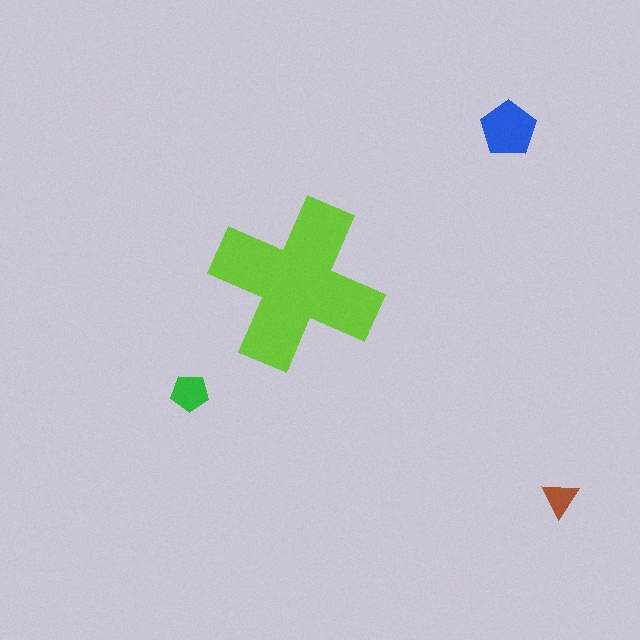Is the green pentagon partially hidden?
No, the green pentagon is fully visible.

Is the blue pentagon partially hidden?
No, the blue pentagon is fully visible.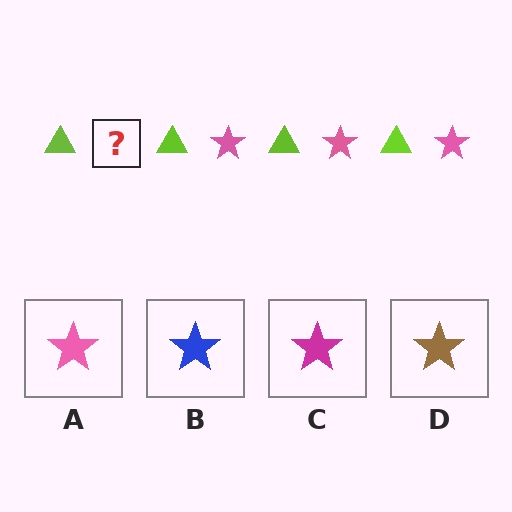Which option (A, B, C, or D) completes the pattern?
A.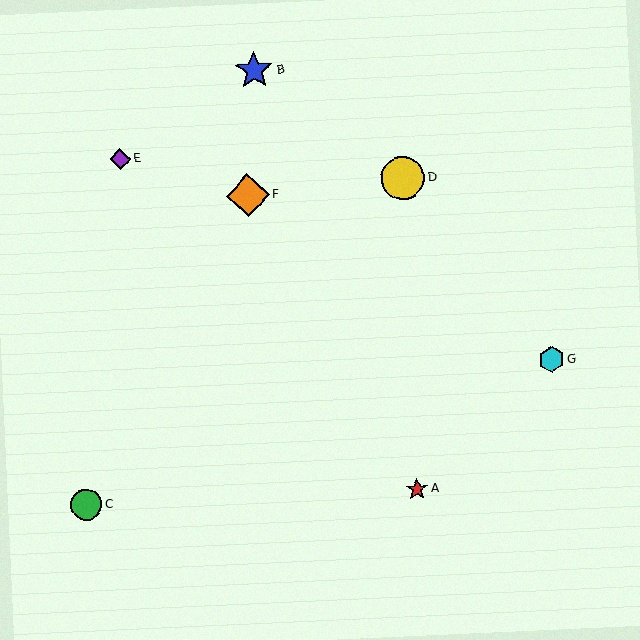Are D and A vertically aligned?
Yes, both are at x≈403.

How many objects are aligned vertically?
2 objects (A, D) are aligned vertically.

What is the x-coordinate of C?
Object C is at x≈86.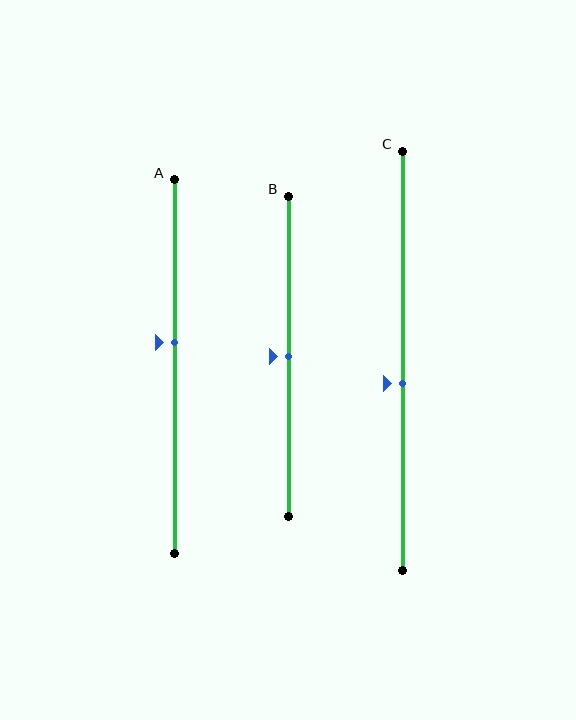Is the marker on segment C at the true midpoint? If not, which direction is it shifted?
No, the marker on segment C is shifted downward by about 5% of the segment length.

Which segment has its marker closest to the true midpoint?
Segment B has its marker closest to the true midpoint.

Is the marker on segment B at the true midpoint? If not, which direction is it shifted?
Yes, the marker on segment B is at the true midpoint.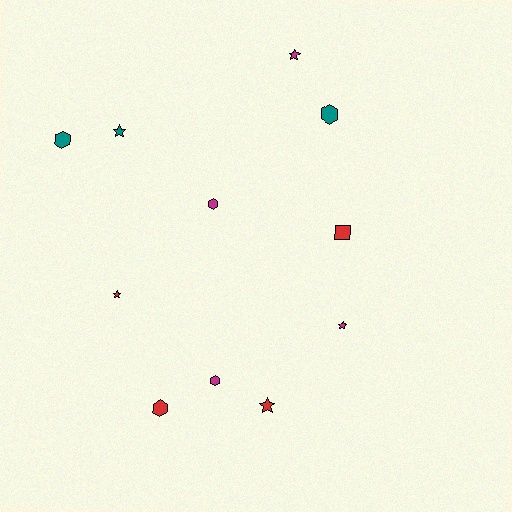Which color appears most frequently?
Magenta, with 4 objects.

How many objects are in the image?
There are 11 objects.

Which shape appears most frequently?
Star, with 5 objects.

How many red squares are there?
There is 1 red square.